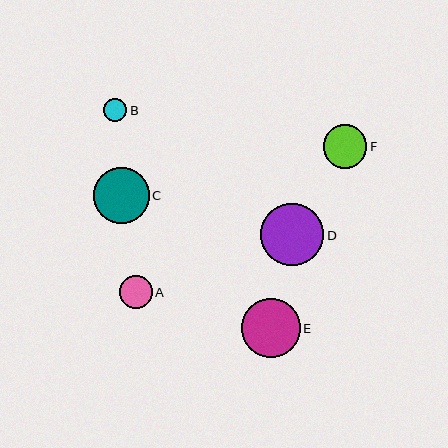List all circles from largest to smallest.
From largest to smallest: D, E, C, F, A, B.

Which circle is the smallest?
Circle B is the smallest with a size of approximately 23 pixels.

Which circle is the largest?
Circle D is the largest with a size of approximately 63 pixels.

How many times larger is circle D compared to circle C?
Circle D is approximately 1.1 times the size of circle C.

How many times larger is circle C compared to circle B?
Circle C is approximately 2.4 times the size of circle B.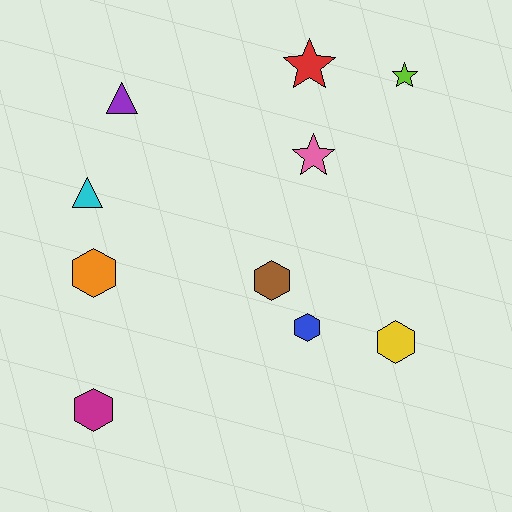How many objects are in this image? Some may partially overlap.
There are 10 objects.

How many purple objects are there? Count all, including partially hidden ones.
There is 1 purple object.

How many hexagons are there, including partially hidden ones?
There are 5 hexagons.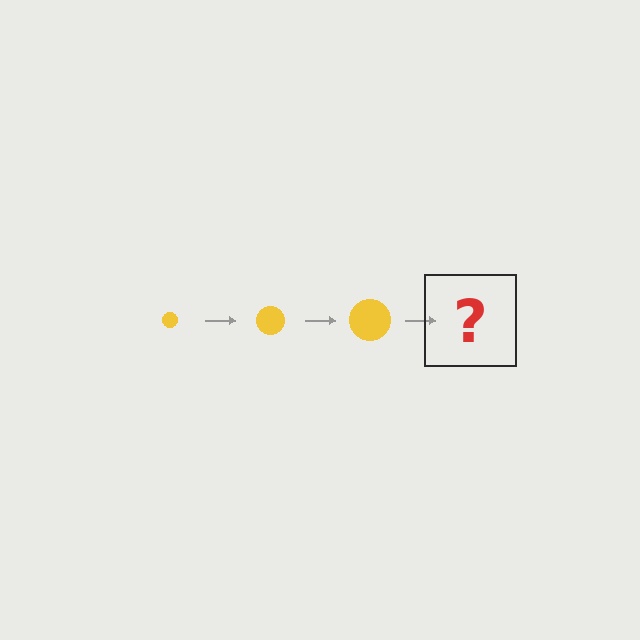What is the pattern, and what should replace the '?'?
The pattern is that the circle gets progressively larger each step. The '?' should be a yellow circle, larger than the previous one.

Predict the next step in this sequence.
The next step is a yellow circle, larger than the previous one.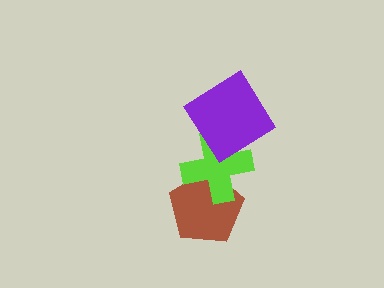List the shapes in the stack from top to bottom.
From top to bottom: the purple diamond, the lime cross, the brown pentagon.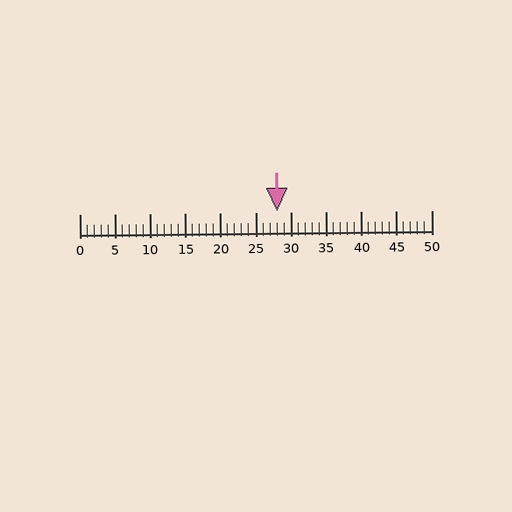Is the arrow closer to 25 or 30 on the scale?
The arrow is closer to 30.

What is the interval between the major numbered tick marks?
The major tick marks are spaced 5 units apart.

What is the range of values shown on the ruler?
The ruler shows values from 0 to 50.